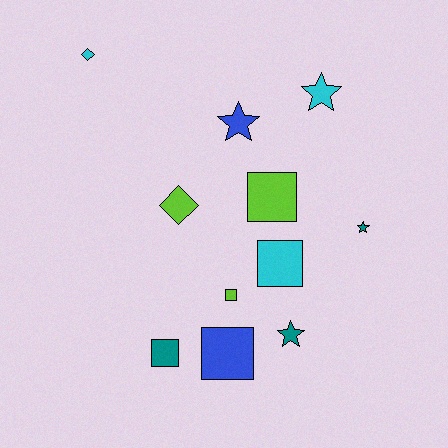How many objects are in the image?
There are 11 objects.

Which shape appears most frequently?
Square, with 5 objects.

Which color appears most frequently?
Cyan, with 3 objects.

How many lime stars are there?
There are no lime stars.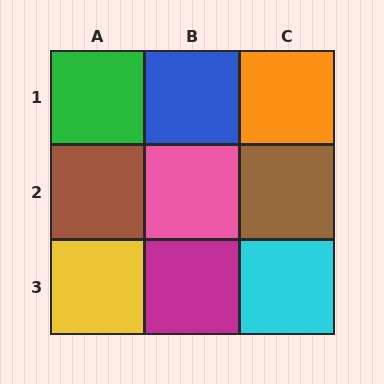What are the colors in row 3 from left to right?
Yellow, magenta, cyan.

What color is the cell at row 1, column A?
Green.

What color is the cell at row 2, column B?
Pink.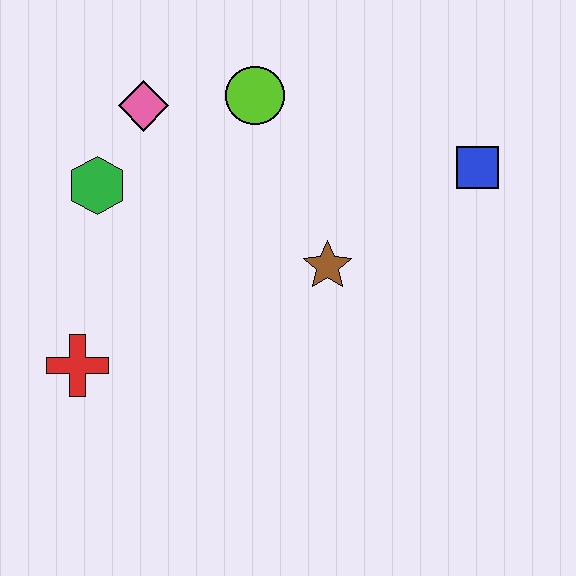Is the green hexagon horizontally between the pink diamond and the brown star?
No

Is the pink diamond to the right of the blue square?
No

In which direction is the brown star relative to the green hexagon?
The brown star is to the right of the green hexagon.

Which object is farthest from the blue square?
The red cross is farthest from the blue square.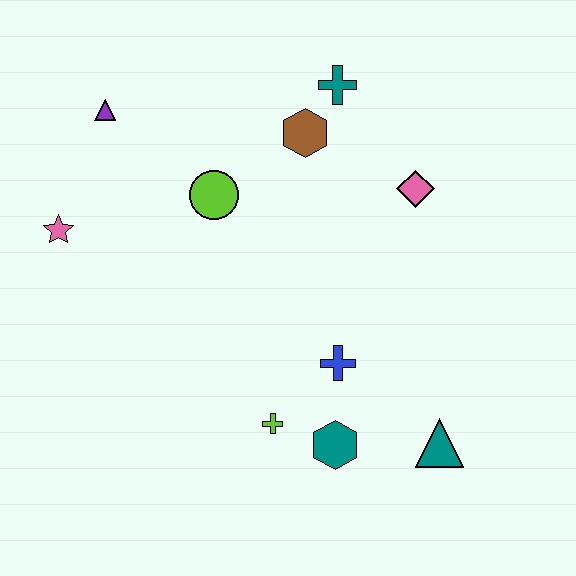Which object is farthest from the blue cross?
The purple triangle is farthest from the blue cross.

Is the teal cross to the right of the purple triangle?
Yes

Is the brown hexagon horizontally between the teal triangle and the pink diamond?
No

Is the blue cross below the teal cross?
Yes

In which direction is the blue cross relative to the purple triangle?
The blue cross is below the purple triangle.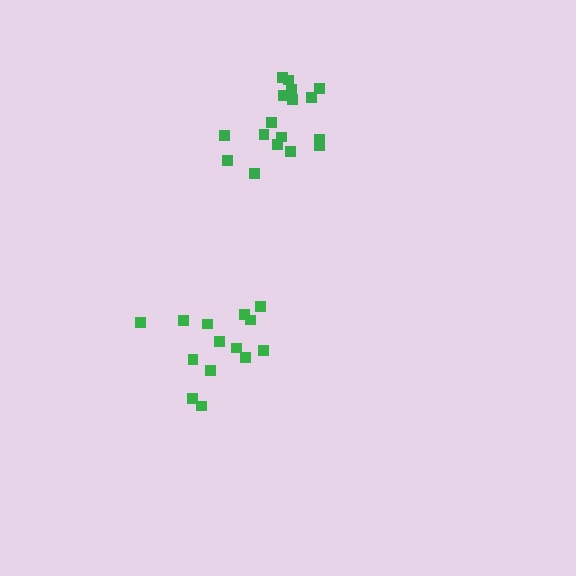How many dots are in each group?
Group 1: 14 dots, Group 2: 17 dots (31 total).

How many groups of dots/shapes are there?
There are 2 groups.